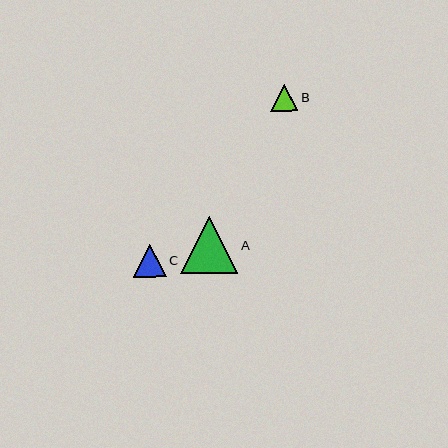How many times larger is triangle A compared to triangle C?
Triangle A is approximately 1.8 times the size of triangle C.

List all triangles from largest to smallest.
From largest to smallest: A, C, B.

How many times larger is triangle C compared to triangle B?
Triangle C is approximately 1.2 times the size of triangle B.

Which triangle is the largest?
Triangle A is the largest with a size of approximately 57 pixels.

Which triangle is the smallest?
Triangle B is the smallest with a size of approximately 27 pixels.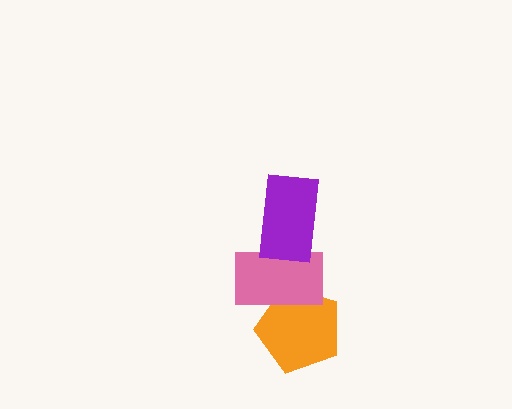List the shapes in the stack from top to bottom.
From top to bottom: the purple rectangle, the pink rectangle, the orange pentagon.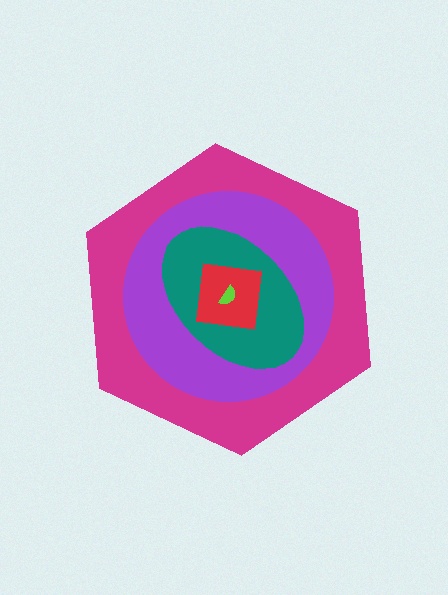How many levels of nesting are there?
5.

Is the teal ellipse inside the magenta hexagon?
Yes.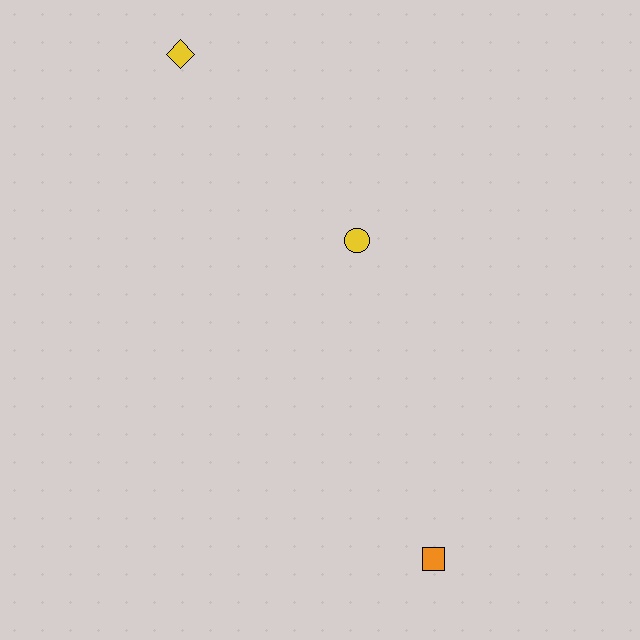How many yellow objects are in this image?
There are 2 yellow objects.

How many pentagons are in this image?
There are no pentagons.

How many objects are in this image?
There are 3 objects.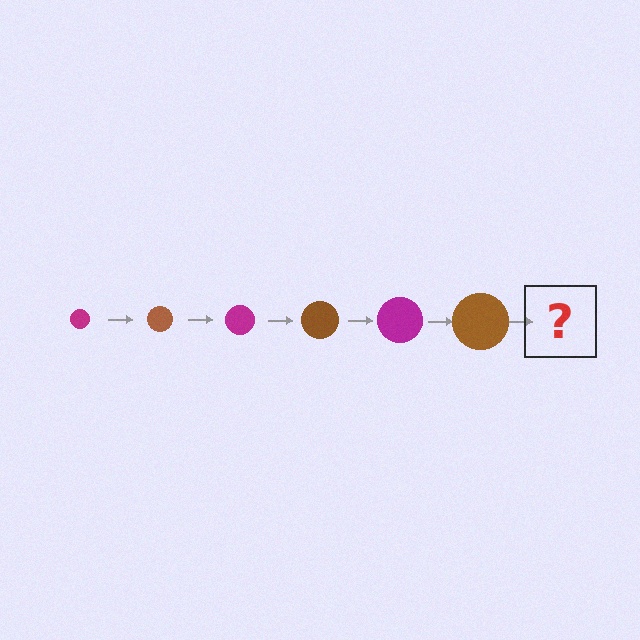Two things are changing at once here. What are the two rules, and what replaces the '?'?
The two rules are that the circle grows larger each step and the color cycles through magenta and brown. The '?' should be a magenta circle, larger than the previous one.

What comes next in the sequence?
The next element should be a magenta circle, larger than the previous one.